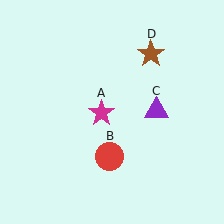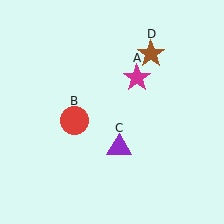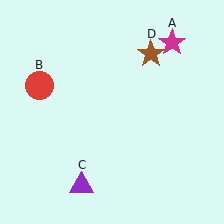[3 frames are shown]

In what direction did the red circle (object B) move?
The red circle (object B) moved up and to the left.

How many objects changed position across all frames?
3 objects changed position: magenta star (object A), red circle (object B), purple triangle (object C).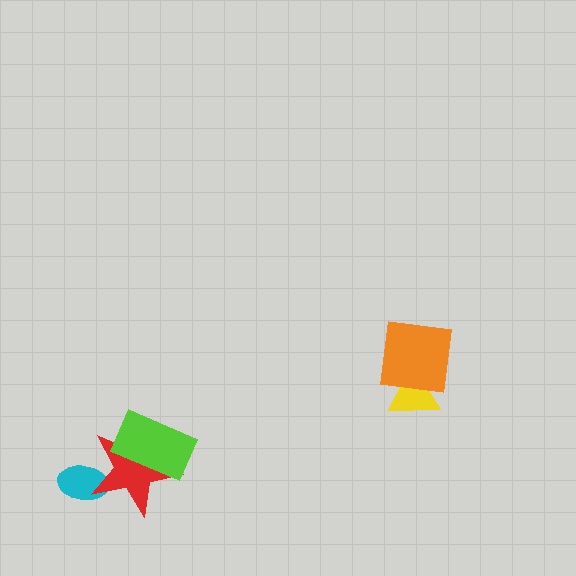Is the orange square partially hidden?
No, no other shape covers it.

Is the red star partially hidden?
Yes, it is partially covered by another shape.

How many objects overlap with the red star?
2 objects overlap with the red star.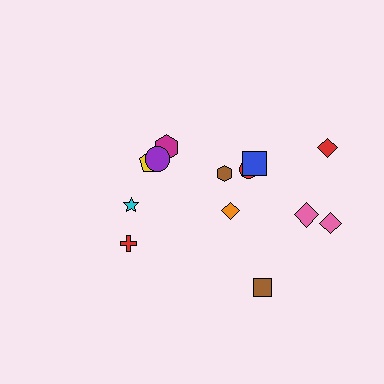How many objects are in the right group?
There are 8 objects.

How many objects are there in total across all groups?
There are 13 objects.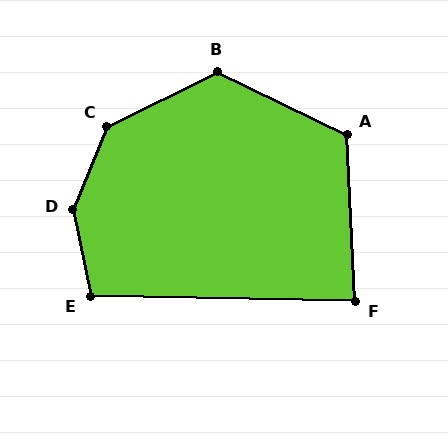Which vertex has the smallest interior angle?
F, at approximately 86 degrees.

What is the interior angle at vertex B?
Approximately 128 degrees (obtuse).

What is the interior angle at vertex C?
Approximately 139 degrees (obtuse).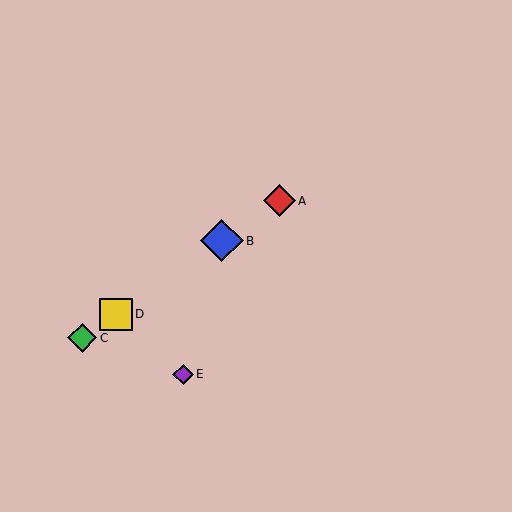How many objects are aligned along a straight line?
4 objects (A, B, C, D) are aligned along a straight line.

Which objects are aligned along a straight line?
Objects A, B, C, D are aligned along a straight line.